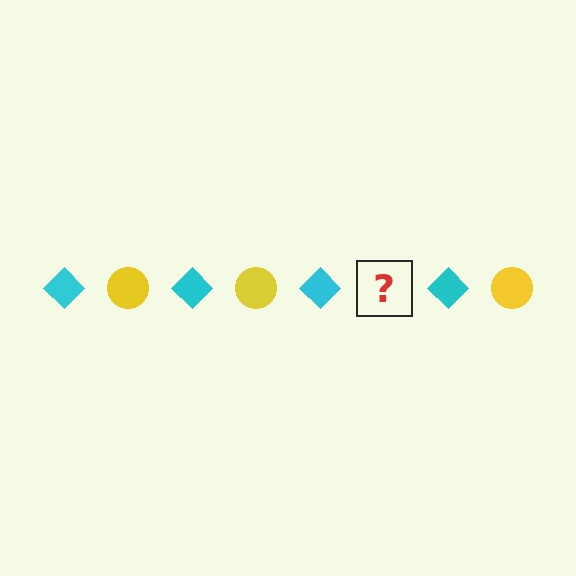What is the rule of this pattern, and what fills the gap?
The rule is that the pattern alternates between cyan diamond and yellow circle. The gap should be filled with a yellow circle.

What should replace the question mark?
The question mark should be replaced with a yellow circle.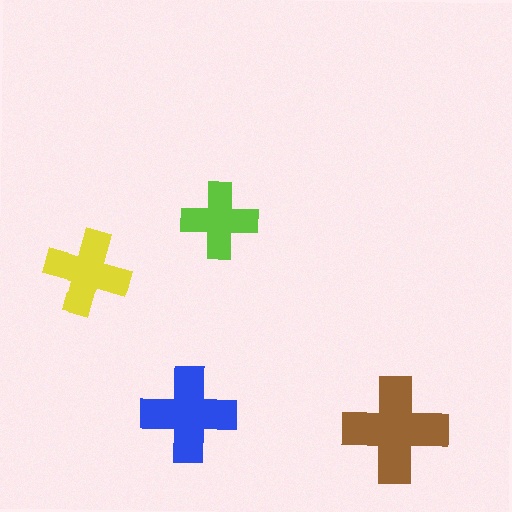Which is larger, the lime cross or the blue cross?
The blue one.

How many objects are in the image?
There are 4 objects in the image.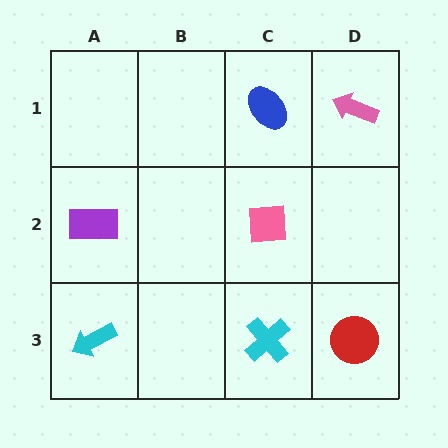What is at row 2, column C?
A pink square.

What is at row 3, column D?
A red circle.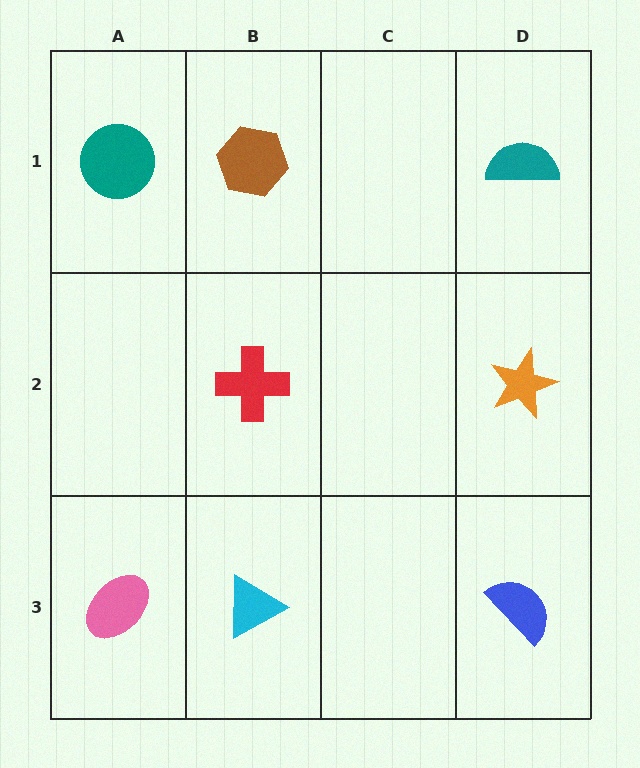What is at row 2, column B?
A red cross.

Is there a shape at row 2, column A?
No, that cell is empty.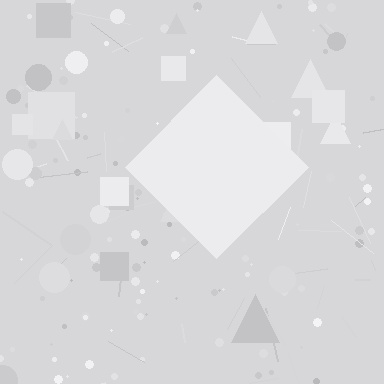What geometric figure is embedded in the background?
A diamond is embedded in the background.